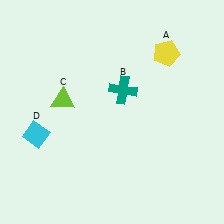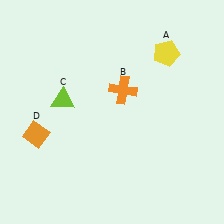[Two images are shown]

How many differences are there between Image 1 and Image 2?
There are 2 differences between the two images.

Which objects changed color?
B changed from teal to orange. D changed from cyan to orange.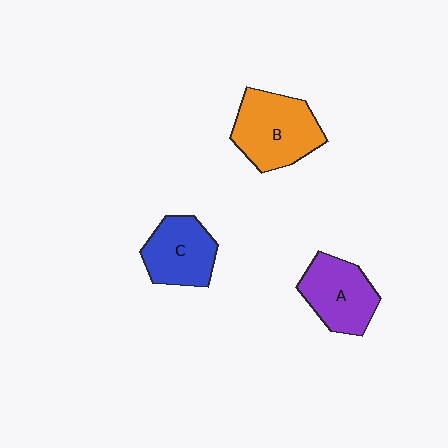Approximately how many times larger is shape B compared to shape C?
Approximately 1.3 times.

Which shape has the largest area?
Shape B (orange).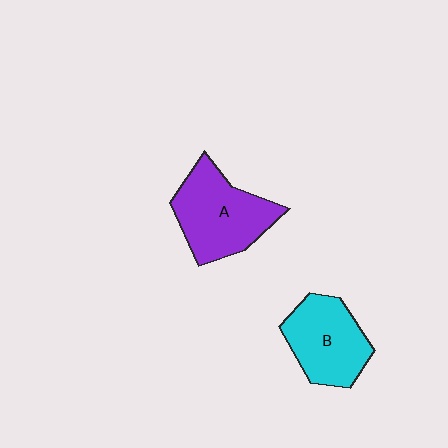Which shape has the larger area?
Shape A (purple).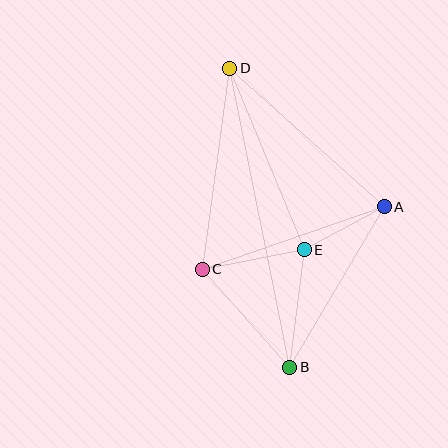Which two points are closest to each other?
Points A and E are closest to each other.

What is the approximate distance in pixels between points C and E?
The distance between C and E is approximately 104 pixels.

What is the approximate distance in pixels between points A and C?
The distance between A and C is approximately 192 pixels.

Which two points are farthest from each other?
Points B and D are farthest from each other.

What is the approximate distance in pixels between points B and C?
The distance between B and C is approximately 131 pixels.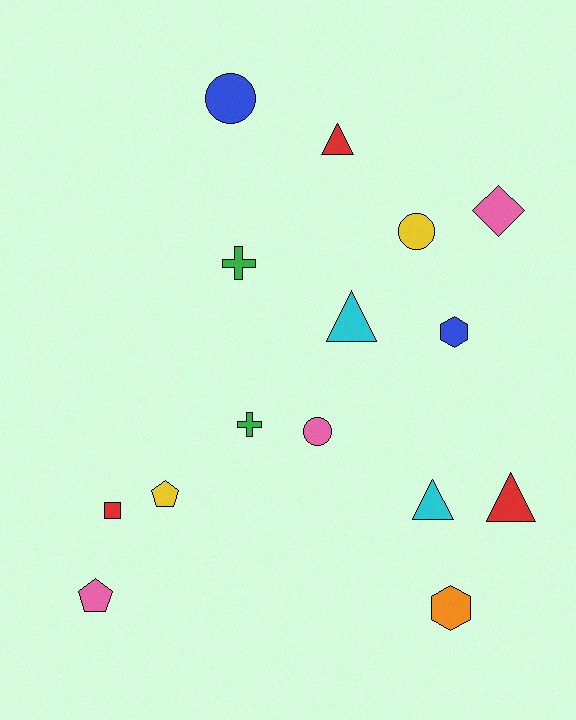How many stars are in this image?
There are no stars.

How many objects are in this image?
There are 15 objects.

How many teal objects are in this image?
There are no teal objects.